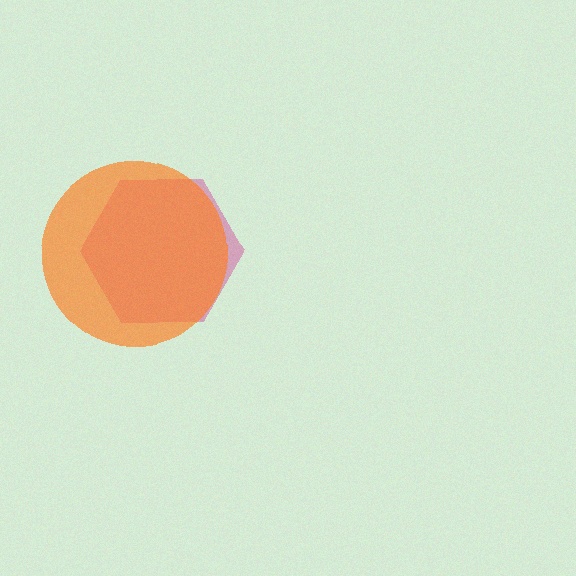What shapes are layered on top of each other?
The layered shapes are: a magenta hexagon, an orange circle.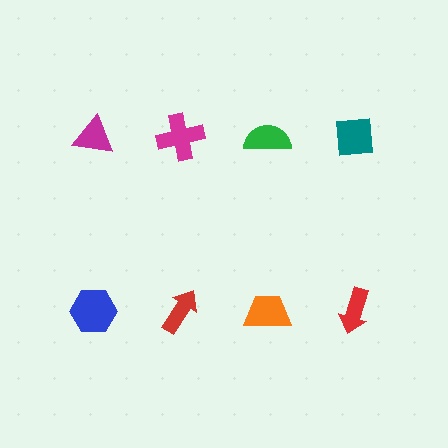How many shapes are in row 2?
4 shapes.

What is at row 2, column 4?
A red arrow.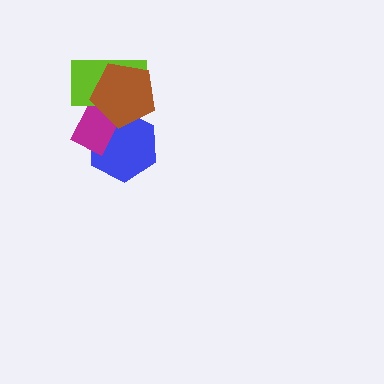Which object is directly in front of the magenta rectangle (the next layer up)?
The lime rectangle is directly in front of the magenta rectangle.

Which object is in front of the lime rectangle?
The brown pentagon is in front of the lime rectangle.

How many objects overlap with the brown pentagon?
3 objects overlap with the brown pentagon.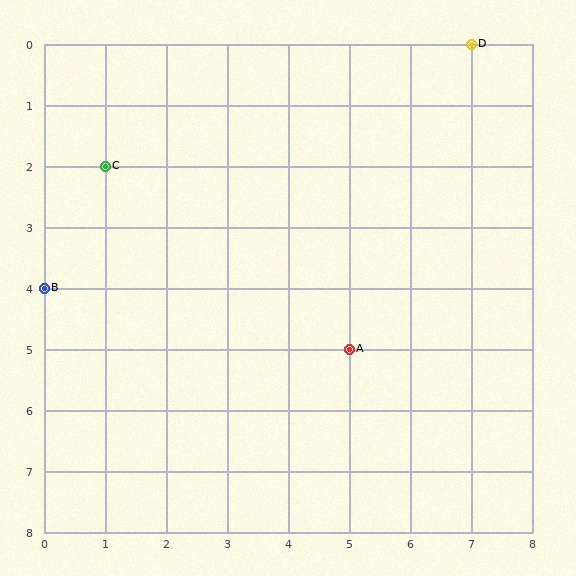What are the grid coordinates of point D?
Point D is at grid coordinates (7, 0).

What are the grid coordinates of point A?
Point A is at grid coordinates (5, 5).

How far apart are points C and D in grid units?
Points C and D are 6 columns and 2 rows apart (about 6.3 grid units diagonally).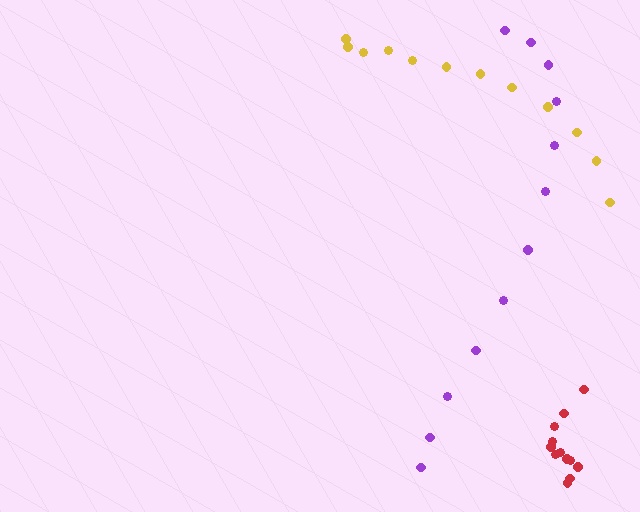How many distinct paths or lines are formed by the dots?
There are 3 distinct paths.